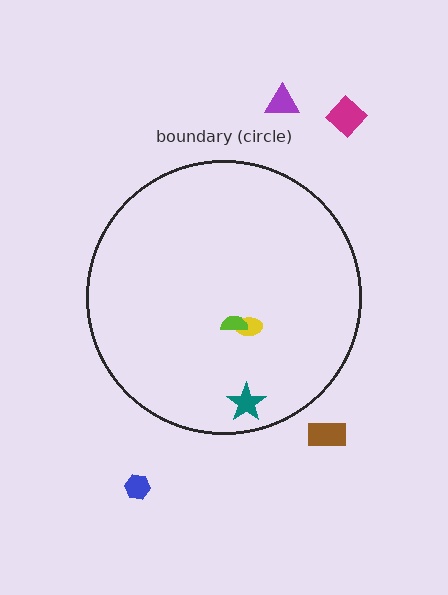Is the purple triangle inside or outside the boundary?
Outside.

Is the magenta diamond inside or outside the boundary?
Outside.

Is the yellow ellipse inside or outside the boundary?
Inside.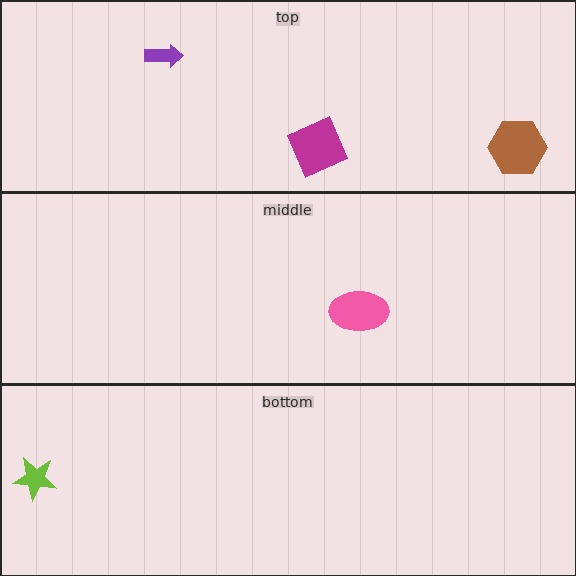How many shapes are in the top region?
3.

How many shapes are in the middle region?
1.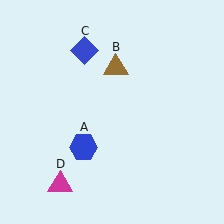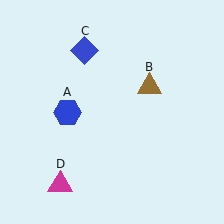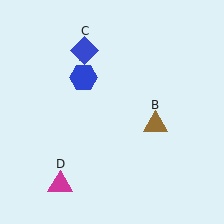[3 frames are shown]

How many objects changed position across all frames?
2 objects changed position: blue hexagon (object A), brown triangle (object B).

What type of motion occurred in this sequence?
The blue hexagon (object A), brown triangle (object B) rotated clockwise around the center of the scene.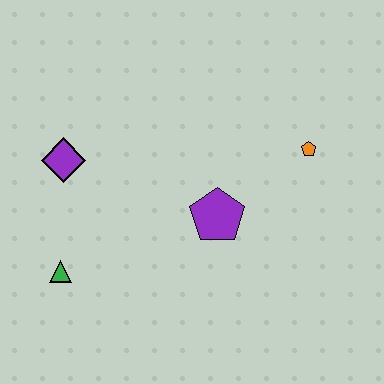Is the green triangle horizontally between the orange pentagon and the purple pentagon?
No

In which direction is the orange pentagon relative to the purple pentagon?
The orange pentagon is to the right of the purple pentagon.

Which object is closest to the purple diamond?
The green triangle is closest to the purple diamond.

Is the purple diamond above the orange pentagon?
No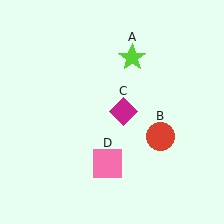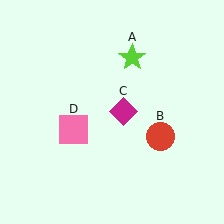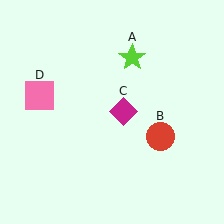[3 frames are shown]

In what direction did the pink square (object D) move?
The pink square (object D) moved up and to the left.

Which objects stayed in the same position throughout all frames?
Lime star (object A) and red circle (object B) and magenta diamond (object C) remained stationary.